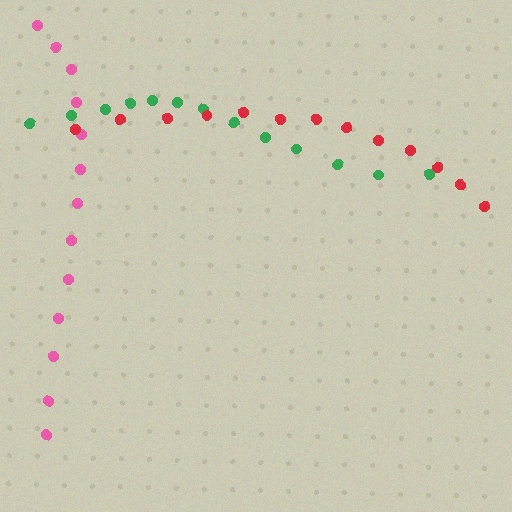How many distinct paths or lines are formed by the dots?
There are 3 distinct paths.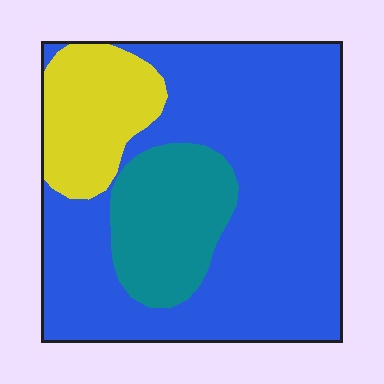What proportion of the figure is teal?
Teal covers roughly 20% of the figure.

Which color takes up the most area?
Blue, at roughly 65%.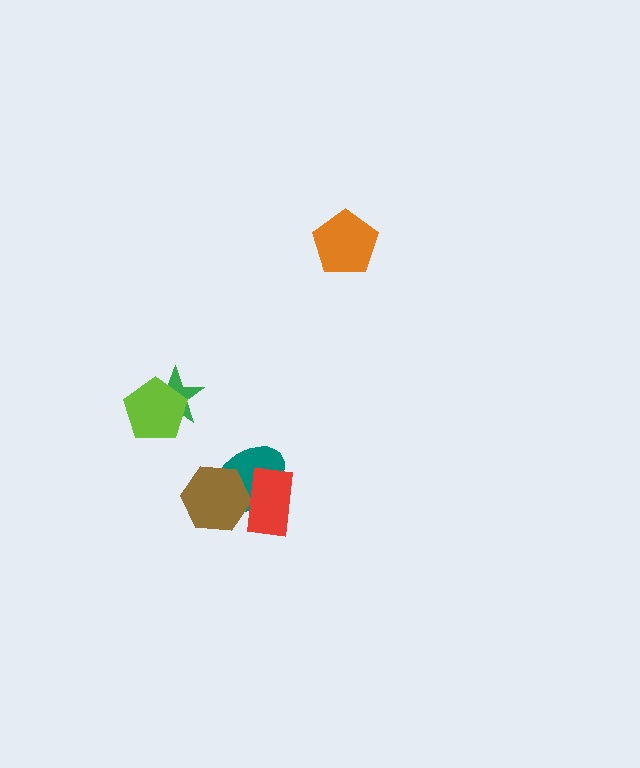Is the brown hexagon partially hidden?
Yes, it is partially covered by another shape.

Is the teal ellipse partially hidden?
Yes, it is partially covered by another shape.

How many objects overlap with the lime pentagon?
1 object overlaps with the lime pentagon.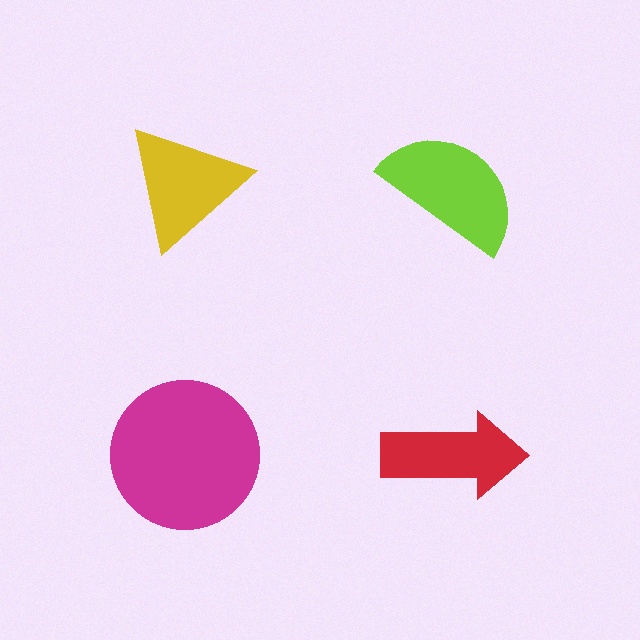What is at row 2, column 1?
A magenta circle.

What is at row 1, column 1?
A yellow triangle.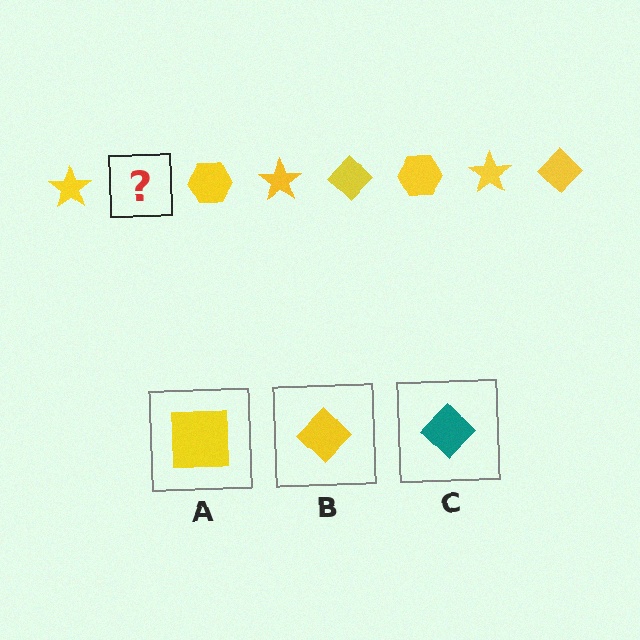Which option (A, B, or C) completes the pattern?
B.